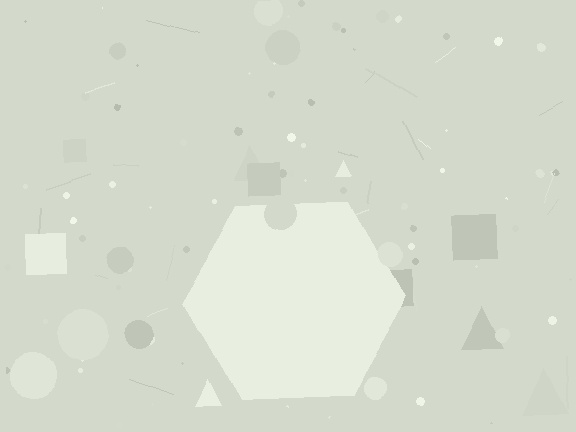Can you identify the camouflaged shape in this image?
The camouflaged shape is a hexagon.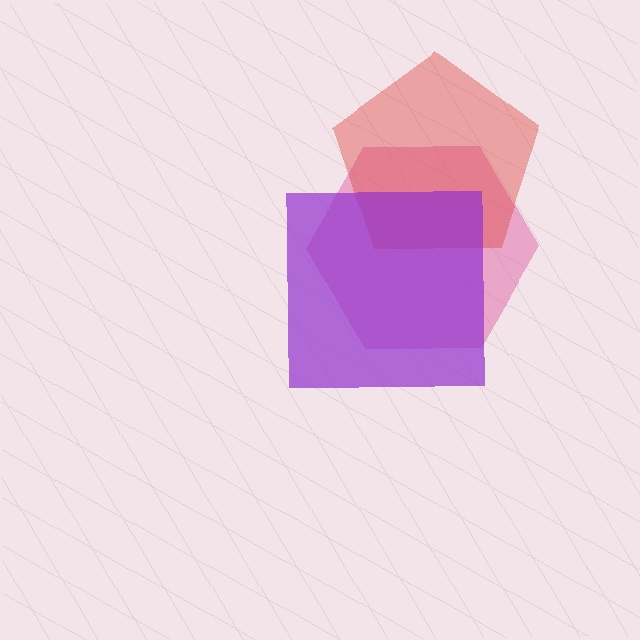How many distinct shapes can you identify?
There are 3 distinct shapes: a pink hexagon, a red pentagon, a purple square.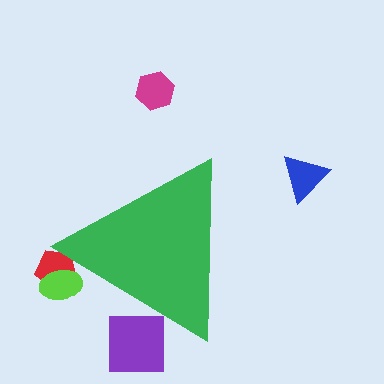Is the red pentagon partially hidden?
Yes, the red pentagon is partially hidden behind the green triangle.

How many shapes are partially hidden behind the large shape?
3 shapes are partially hidden.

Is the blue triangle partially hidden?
No, the blue triangle is fully visible.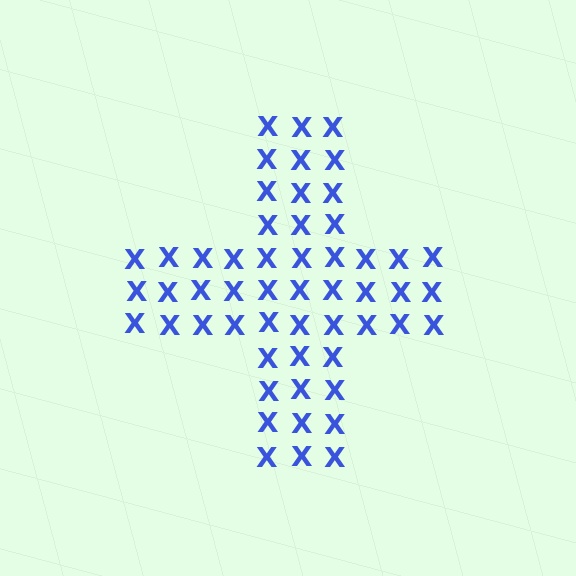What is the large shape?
The large shape is a cross.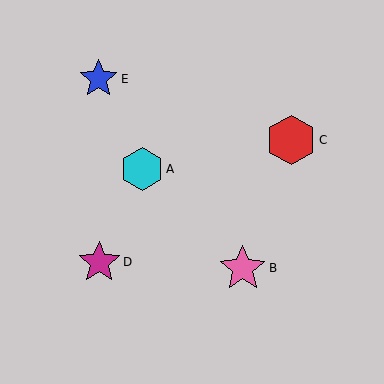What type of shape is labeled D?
Shape D is a magenta star.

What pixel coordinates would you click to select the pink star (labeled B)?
Click at (243, 268) to select the pink star B.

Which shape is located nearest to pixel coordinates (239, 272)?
The pink star (labeled B) at (243, 268) is nearest to that location.